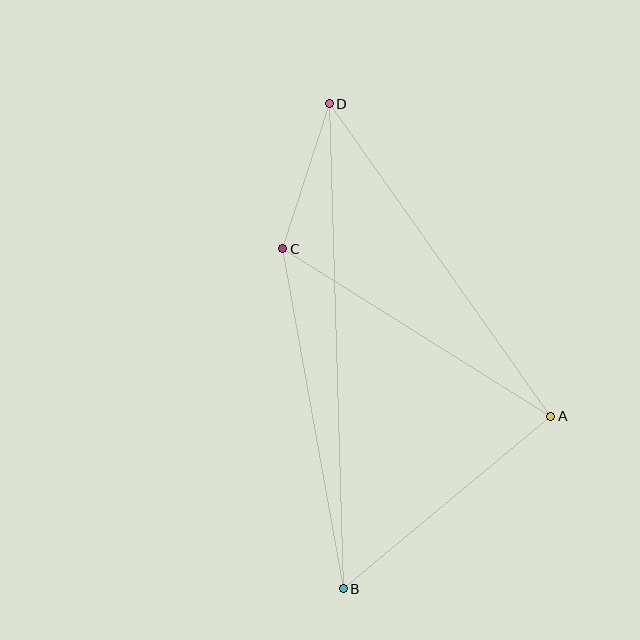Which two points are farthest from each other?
Points B and D are farthest from each other.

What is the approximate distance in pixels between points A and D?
The distance between A and D is approximately 383 pixels.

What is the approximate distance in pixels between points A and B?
The distance between A and B is approximately 270 pixels.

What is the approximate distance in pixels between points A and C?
The distance between A and C is approximately 316 pixels.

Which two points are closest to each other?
Points C and D are closest to each other.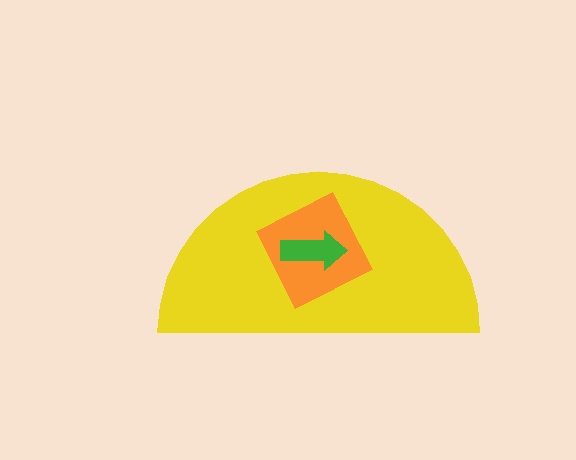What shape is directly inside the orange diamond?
The green arrow.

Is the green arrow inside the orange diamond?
Yes.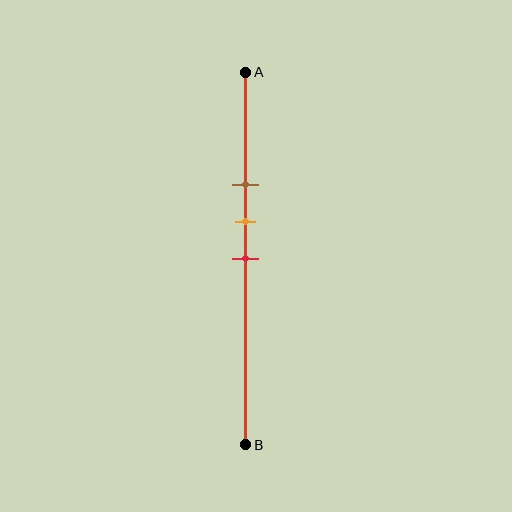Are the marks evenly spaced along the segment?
Yes, the marks are approximately evenly spaced.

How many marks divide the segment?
There are 3 marks dividing the segment.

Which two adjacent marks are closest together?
The orange and red marks are the closest adjacent pair.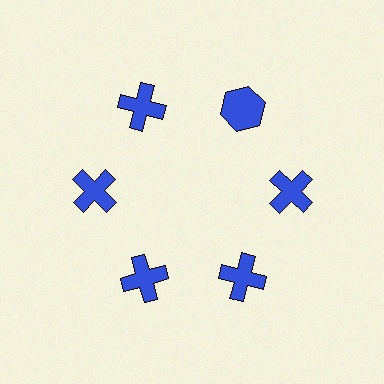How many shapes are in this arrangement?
There are 6 shapes arranged in a ring pattern.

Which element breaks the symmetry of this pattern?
The blue hexagon at roughly the 1 o'clock position breaks the symmetry. All other shapes are blue crosses.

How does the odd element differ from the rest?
It has a different shape: hexagon instead of cross.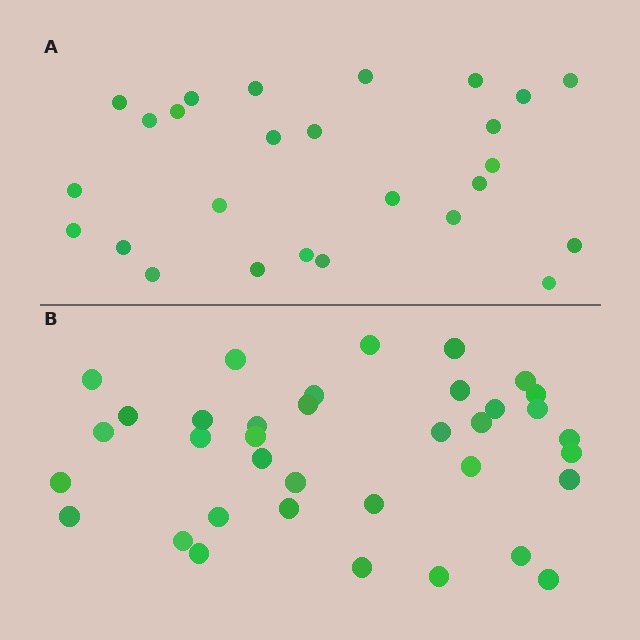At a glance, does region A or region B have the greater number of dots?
Region B (the bottom region) has more dots.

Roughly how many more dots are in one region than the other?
Region B has roughly 10 or so more dots than region A.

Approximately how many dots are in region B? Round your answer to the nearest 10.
About 40 dots. (The exact count is 36, which rounds to 40.)